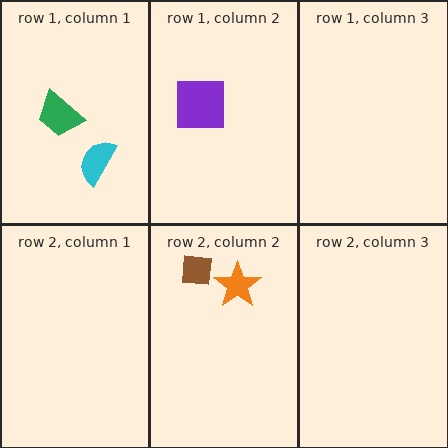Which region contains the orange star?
The row 2, column 2 region.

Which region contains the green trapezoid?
The row 1, column 1 region.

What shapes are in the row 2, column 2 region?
The brown square, the orange star.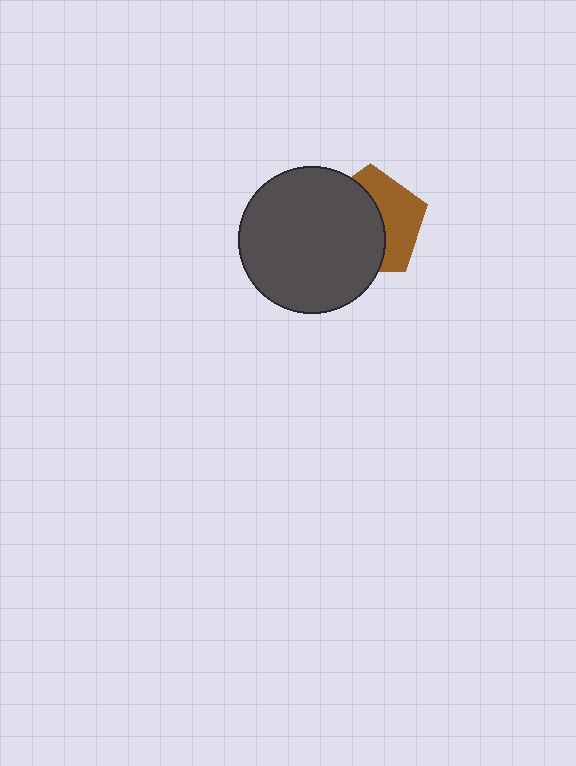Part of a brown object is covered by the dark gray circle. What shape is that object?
It is a pentagon.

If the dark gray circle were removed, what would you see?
You would see the complete brown pentagon.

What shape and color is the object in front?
The object in front is a dark gray circle.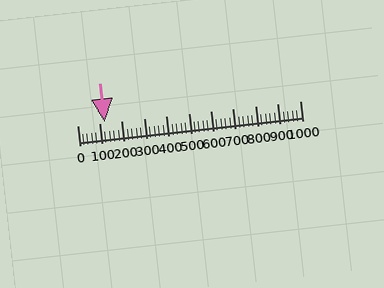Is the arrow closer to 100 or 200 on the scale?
The arrow is closer to 100.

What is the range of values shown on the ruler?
The ruler shows values from 0 to 1000.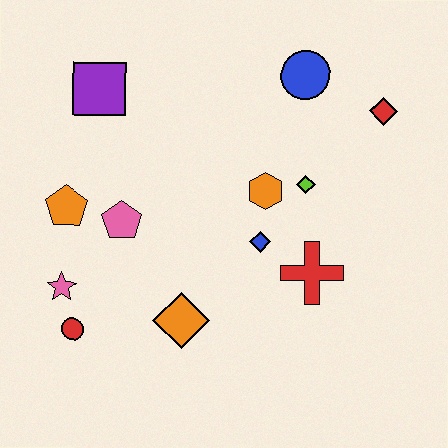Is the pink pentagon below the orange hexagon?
Yes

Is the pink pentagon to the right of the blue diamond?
No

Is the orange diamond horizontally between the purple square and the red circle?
No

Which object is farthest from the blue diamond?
The purple square is farthest from the blue diamond.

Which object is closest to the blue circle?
The red diamond is closest to the blue circle.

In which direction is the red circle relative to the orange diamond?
The red circle is to the left of the orange diamond.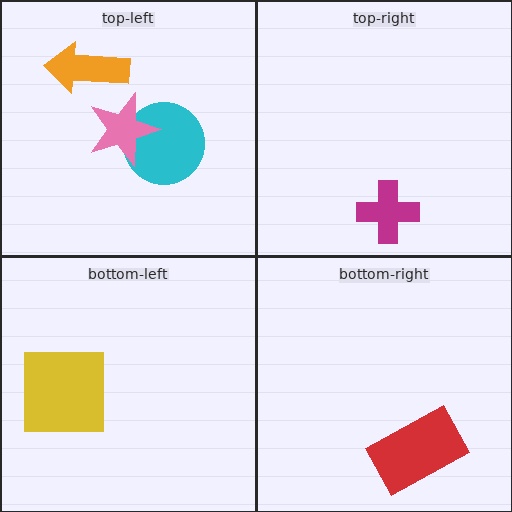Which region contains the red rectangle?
The bottom-right region.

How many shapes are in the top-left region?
3.